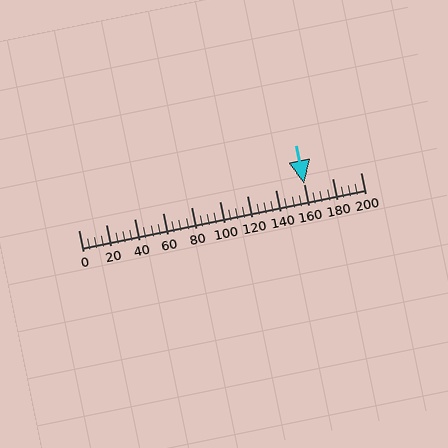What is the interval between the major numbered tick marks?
The major tick marks are spaced 20 units apart.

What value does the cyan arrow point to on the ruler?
The cyan arrow points to approximately 160.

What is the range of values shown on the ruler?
The ruler shows values from 0 to 200.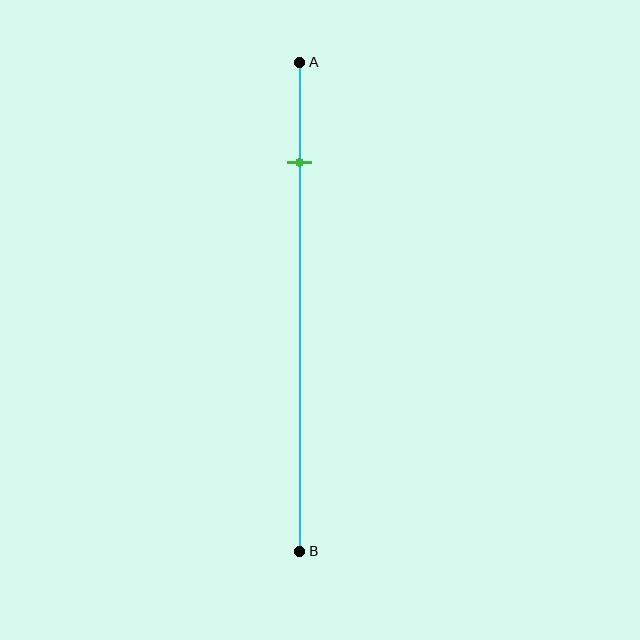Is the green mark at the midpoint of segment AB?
No, the mark is at about 20% from A, not at the 50% midpoint.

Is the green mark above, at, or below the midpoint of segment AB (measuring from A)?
The green mark is above the midpoint of segment AB.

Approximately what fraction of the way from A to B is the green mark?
The green mark is approximately 20% of the way from A to B.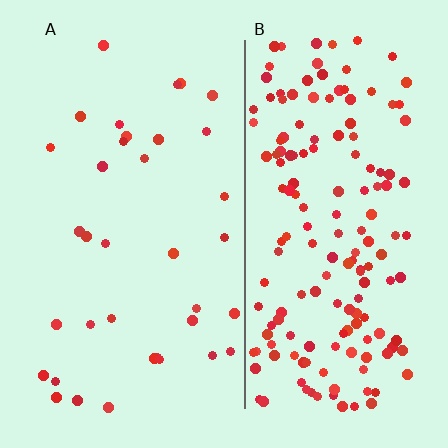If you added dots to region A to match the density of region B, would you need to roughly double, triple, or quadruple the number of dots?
Approximately quadruple.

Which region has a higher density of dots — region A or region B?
B (the right).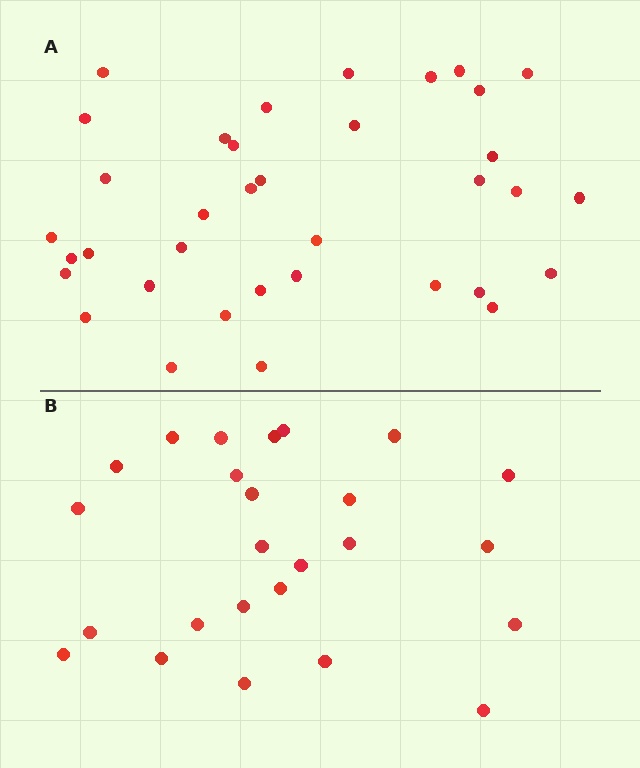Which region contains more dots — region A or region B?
Region A (the top region) has more dots.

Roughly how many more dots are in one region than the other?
Region A has roughly 12 or so more dots than region B.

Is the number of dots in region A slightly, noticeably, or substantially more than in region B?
Region A has noticeably more, but not dramatically so. The ratio is roughly 1.4 to 1.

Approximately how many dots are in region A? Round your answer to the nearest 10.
About 40 dots. (The exact count is 36, which rounds to 40.)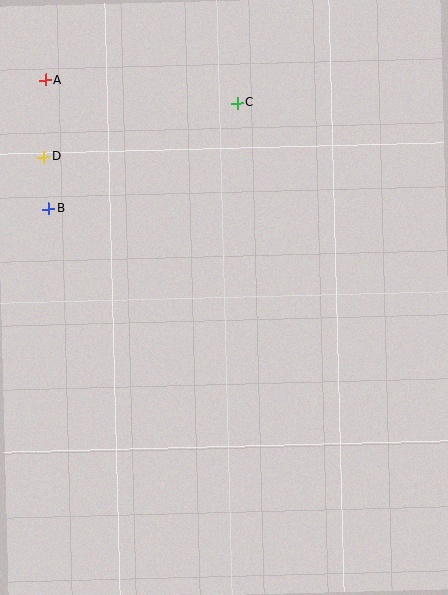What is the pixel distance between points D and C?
The distance between D and C is 201 pixels.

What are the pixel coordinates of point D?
Point D is at (44, 157).